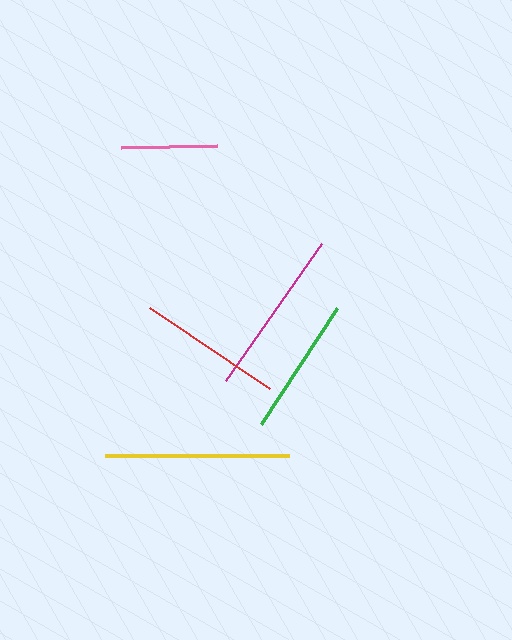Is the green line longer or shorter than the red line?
The red line is longer than the green line.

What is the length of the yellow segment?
The yellow segment is approximately 183 pixels long.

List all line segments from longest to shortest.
From longest to shortest: yellow, magenta, red, green, pink.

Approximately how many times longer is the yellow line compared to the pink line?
The yellow line is approximately 1.9 times the length of the pink line.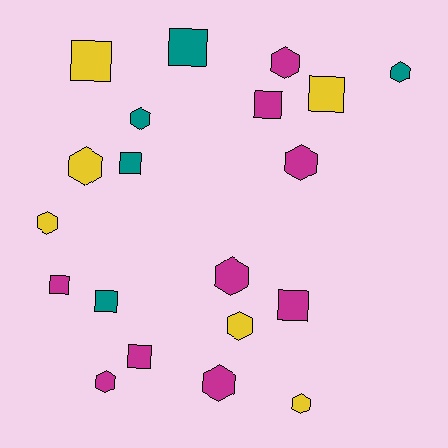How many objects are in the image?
There are 20 objects.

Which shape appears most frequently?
Hexagon, with 11 objects.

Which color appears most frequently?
Magenta, with 9 objects.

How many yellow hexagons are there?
There are 4 yellow hexagons.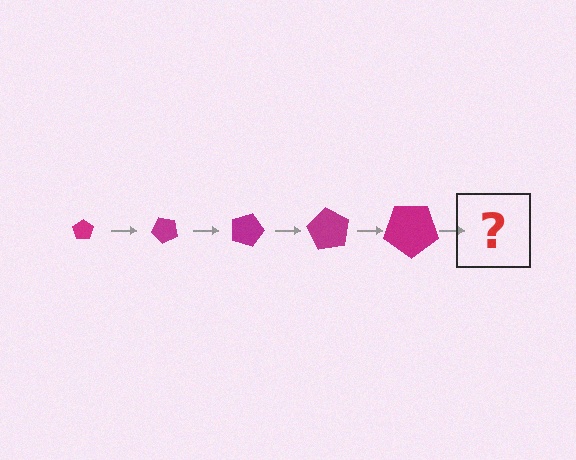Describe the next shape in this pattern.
It should be a pentagon, larger than the previous one and rotated 225 degrees from the start.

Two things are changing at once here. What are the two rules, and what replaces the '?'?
The two rules are that the pentagon grows larger each step and it rotates 45 degrees each step. The '?' should be a pentagon, larger than the previous one and rotated 225 degrees from the start.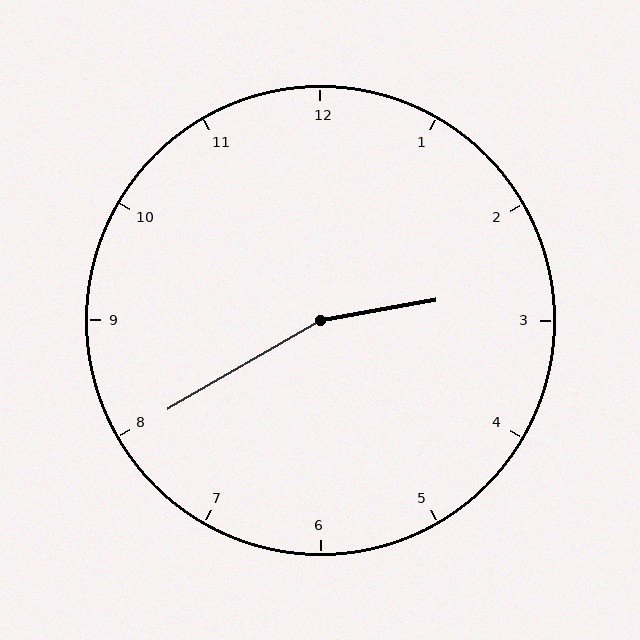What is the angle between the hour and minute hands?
Approximately 160 degrees.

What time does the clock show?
2:40.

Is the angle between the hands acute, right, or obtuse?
It is obtuse.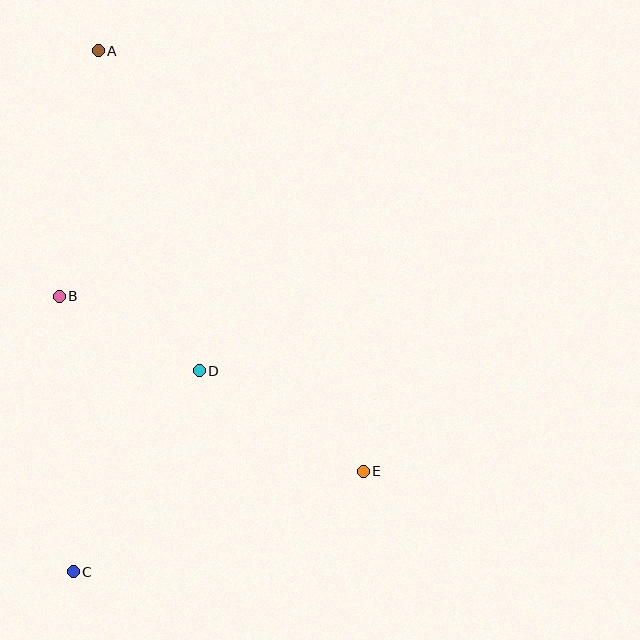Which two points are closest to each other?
Points B and D are closest to each other.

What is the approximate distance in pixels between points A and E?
The distance between A and E is approximately 497 pixels.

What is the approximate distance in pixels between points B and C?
The distance between B and C is approximately 276 pixels.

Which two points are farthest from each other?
Points A and C are farthest from each other.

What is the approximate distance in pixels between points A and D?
The distance between A and D is approximately 336 pixels.